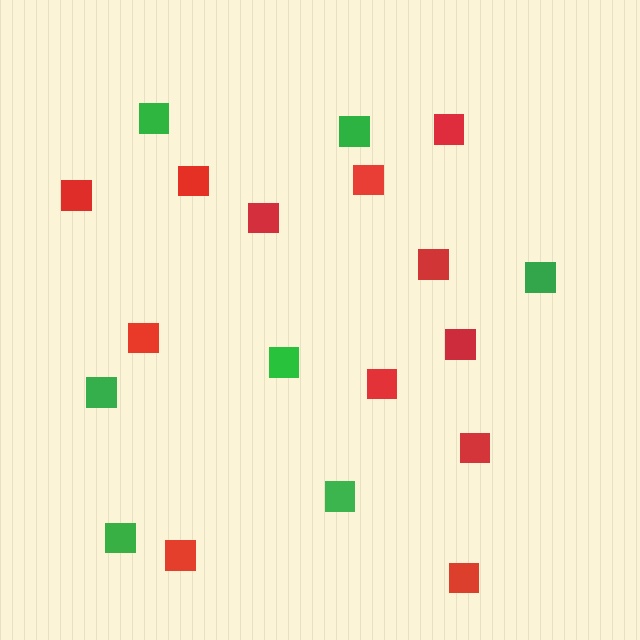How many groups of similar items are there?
There are 2 groups: one group of red squares (12) and one group of green squares (7).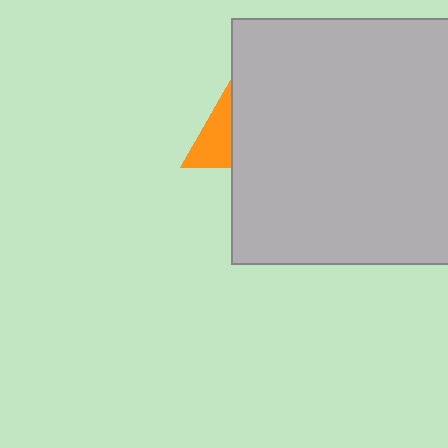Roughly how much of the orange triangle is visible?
A small part of it is visible (roughly 34%).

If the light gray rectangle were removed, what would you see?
You would see the complete orange triangle.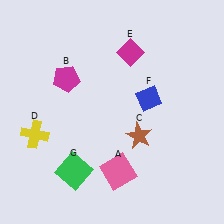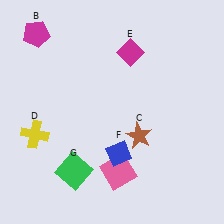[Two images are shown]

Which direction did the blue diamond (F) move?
The blue diamond (F) moved down.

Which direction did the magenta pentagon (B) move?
The magenta pentagon (B) moved up.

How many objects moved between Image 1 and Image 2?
2 objects moved between the two images.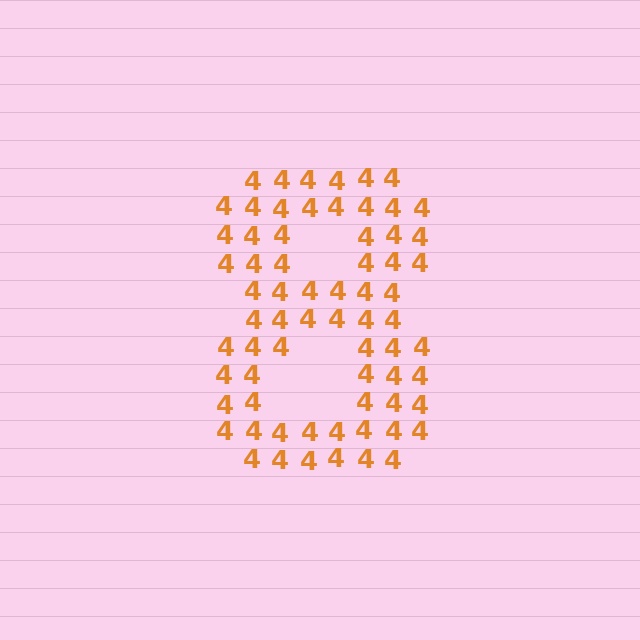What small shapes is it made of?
It is made of small digit 4's.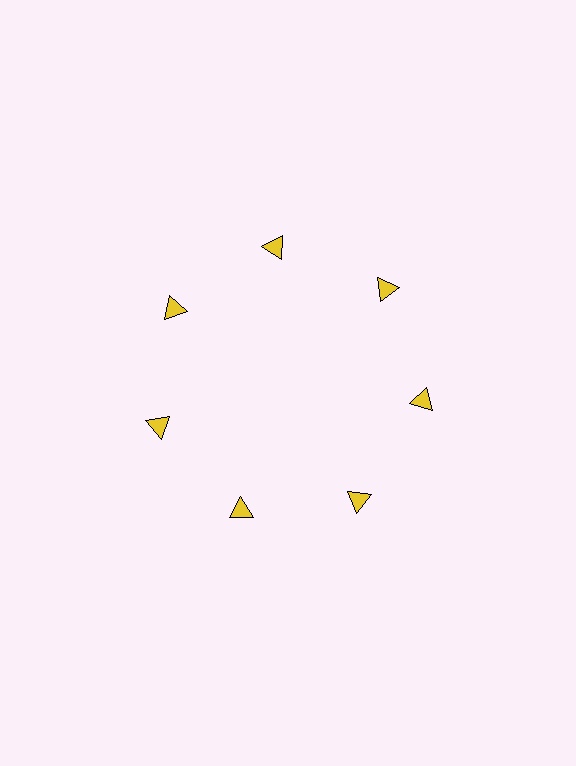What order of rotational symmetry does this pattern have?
This pattern has 7-fold rotational symmetry.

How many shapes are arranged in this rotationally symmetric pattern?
There are 7 shapes, arranged in 7 groups of 1.